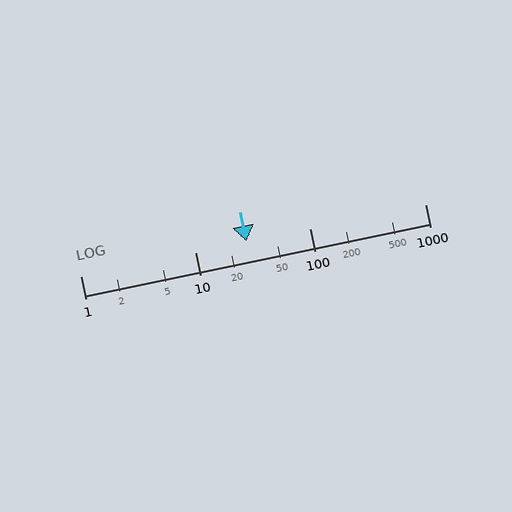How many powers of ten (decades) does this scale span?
The scale spans 3 decades, from 1 to 1000.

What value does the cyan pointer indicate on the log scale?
The pointer indicates approximately 28.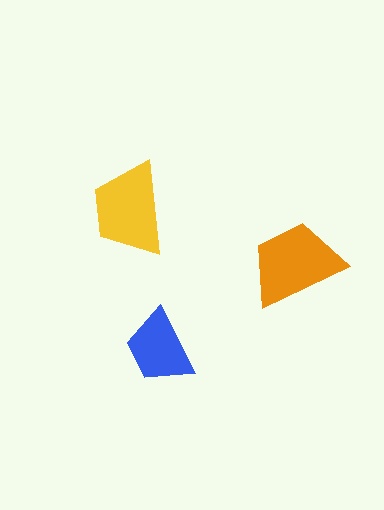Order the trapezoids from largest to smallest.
the orange one, the yellow one, the blue one.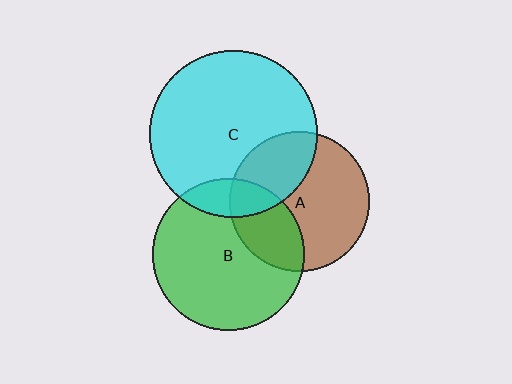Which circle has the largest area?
Circle C (cyan).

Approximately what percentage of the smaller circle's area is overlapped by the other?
Approximately 15%.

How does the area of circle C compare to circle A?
Approximately 1.4 times.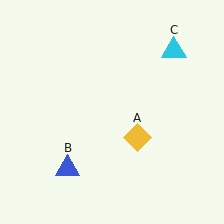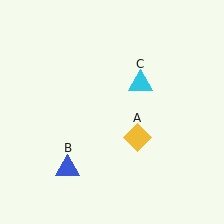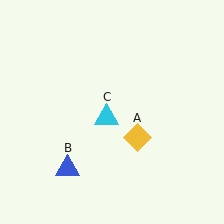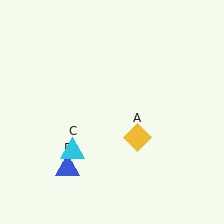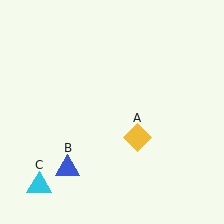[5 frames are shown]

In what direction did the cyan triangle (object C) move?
The cyan triangle (object C) moved down and to the left.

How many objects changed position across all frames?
1 object changed position: cyan triangle (object C).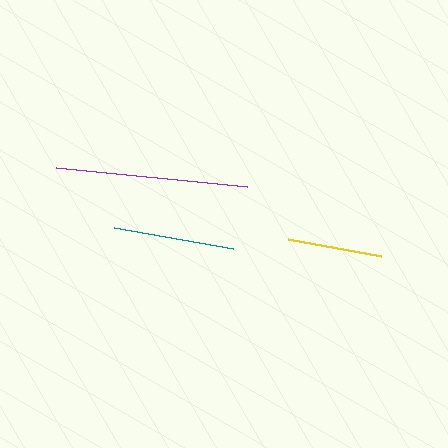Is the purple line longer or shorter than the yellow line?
The purple line is longer than the yellow line.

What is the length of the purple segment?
The purple segment is approximately 192 pixels long.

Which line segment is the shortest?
The yellow line is the shortest at approximately 94 pixels.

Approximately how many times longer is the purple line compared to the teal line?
The purple line is approximately 1.6 times the length of the teal line.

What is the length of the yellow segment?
The yellow segment is approximately 94 pixels long.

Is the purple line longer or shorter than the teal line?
The purple line is longer than the teal line.